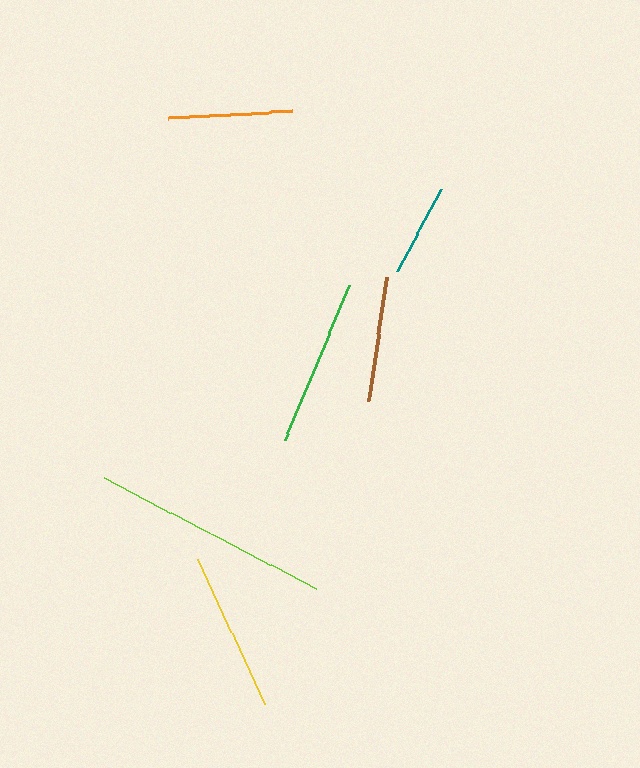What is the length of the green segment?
The green segment is approximately 168 pixels long.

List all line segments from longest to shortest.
From longest to shortest: lime, green, yellow, brown, orange, teal.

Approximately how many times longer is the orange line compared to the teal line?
The orange line is approximately 1.3 times the length of the teal line.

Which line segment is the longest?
The lime line is the longest at approximately 240 pixels.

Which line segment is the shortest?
The teal line is the shortest at approximately 94 pixels.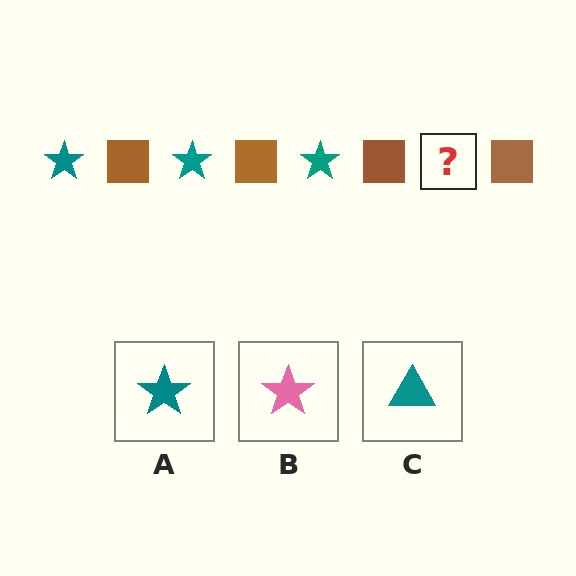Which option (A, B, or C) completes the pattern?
A.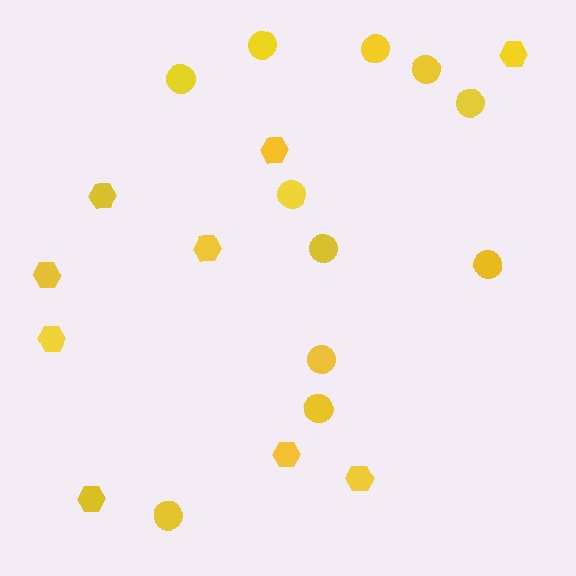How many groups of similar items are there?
There are 2 groups: one group of circles (11) and one group of hexagons (9).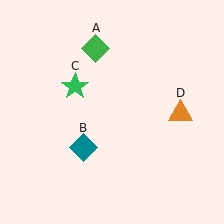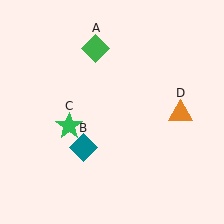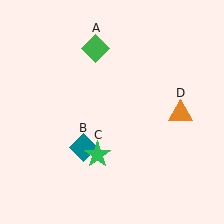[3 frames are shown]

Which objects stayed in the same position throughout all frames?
Green diamond (object A) and teal diamond (object B) and orange triangle (object D) remained stationary.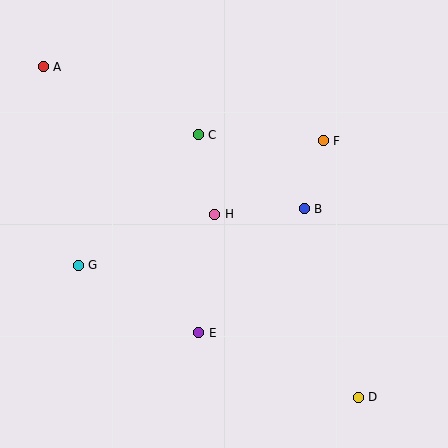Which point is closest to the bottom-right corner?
Point D is closest to the bottom-right corner.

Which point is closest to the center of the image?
Point H at (215, 214) is closest to the center.